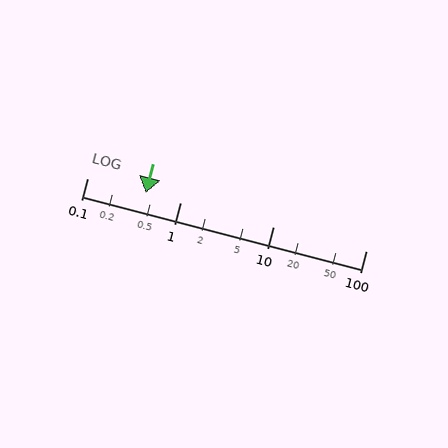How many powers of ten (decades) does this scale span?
The scale spans 3 decades, from 0.1 to 100.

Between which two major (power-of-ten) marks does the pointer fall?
The pointer is between 0.1 and 1.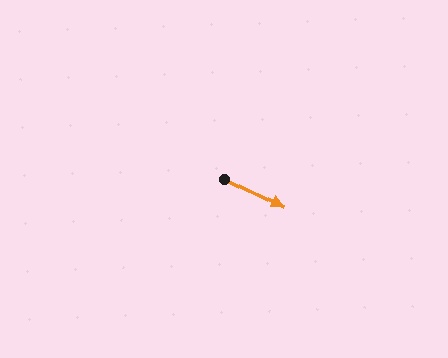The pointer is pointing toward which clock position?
Roughly 4 o'clock.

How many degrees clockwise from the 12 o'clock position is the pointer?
Approximately 117 degrees.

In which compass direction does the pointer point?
Southeast.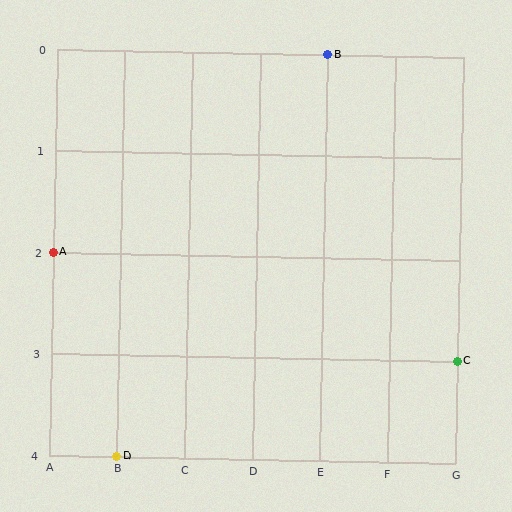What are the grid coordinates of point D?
Point D is at grid coordinates (B, 4).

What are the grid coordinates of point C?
Point C is at grid coordinates (G, 3).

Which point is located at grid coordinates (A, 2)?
Point A is at (A, 2).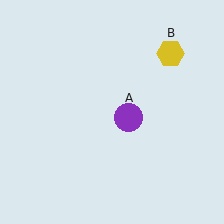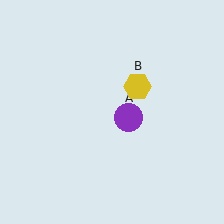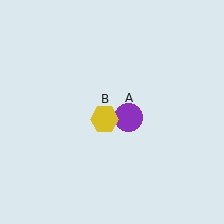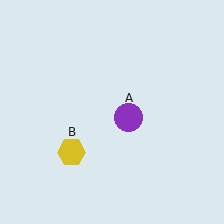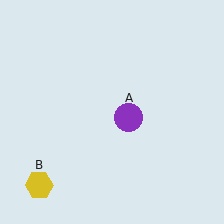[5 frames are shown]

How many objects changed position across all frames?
1 object changed position: yellow hexagon (object B).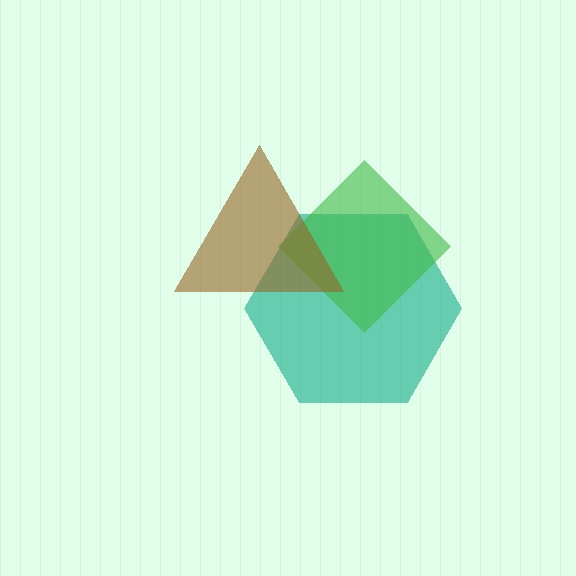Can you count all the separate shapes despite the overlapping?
Yes, there are 3 separate shapes.